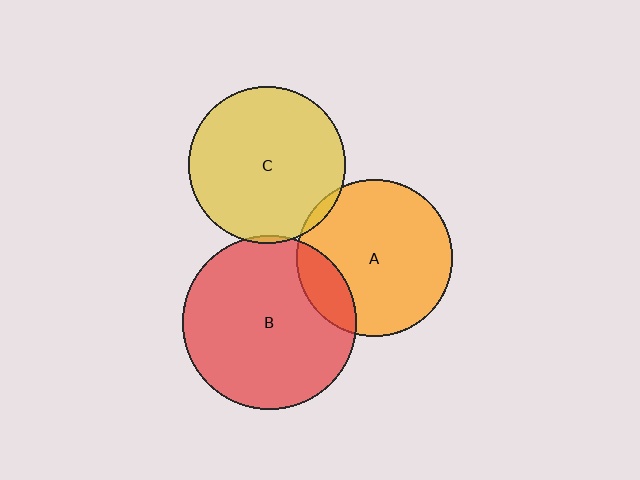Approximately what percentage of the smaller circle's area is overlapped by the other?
Approximately 15%.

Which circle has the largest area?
Circle B (red).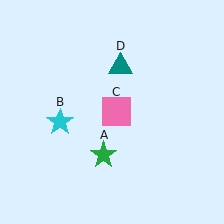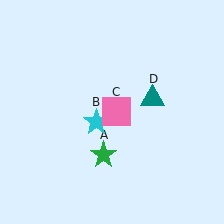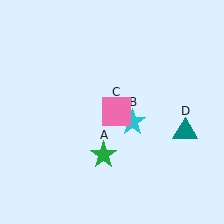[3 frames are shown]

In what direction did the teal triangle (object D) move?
The teal triangle (object D) moved down and to the right.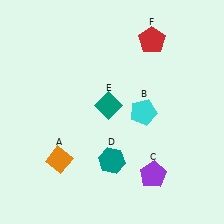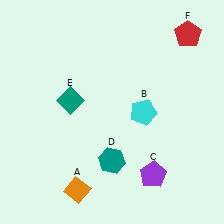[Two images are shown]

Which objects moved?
The objects that moved are: the orange diamond (A), the teal diamond (E), the red pentagon (F).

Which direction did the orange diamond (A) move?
The orange diamond (A) moved down.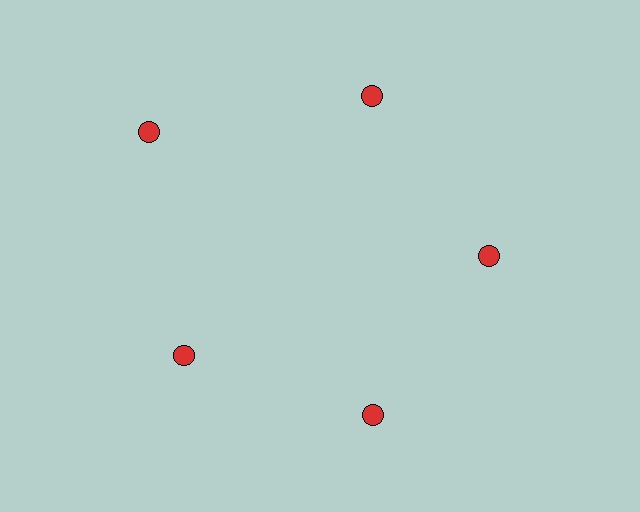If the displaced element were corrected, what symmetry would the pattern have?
It would have 5-fold rotational symmetry — the pattern would map onto itself every 72 degrees.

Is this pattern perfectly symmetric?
No. The 5 red circles are arranged in a ring, but one element near the 10 o'clock position is pushed outward from the center, breaking the 5-fold rotational symmetry.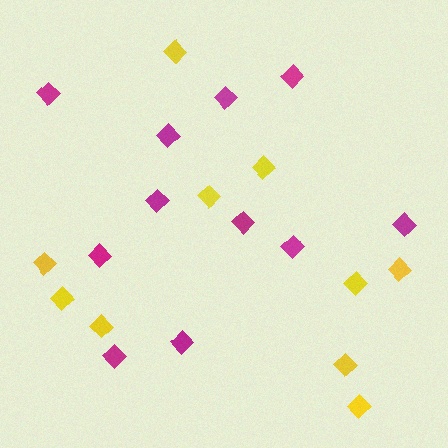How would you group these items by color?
There are 2 groups: one group of magenta diamonds (11) and one group of yellow diamonds (10).